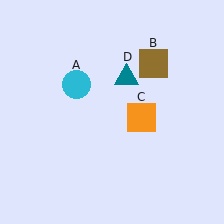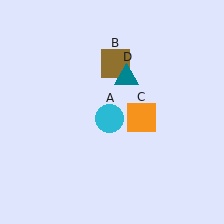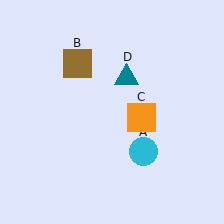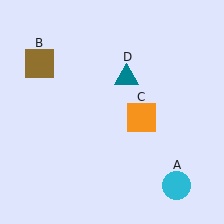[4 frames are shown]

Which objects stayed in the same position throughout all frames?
Orange square (object C) and teal triangle (object D) remained stationary.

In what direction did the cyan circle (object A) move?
The cyan circle (object A) moved down and to the right.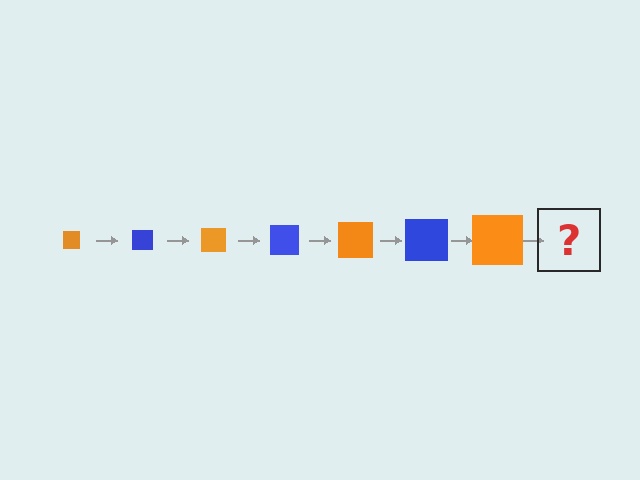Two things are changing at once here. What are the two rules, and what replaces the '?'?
The two rules are that the square grows larger each step and the color cycles through orange and blue. The '?' should be a blue square, larger than the previous one.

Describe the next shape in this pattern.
It should be a blue square, larger than the previous one.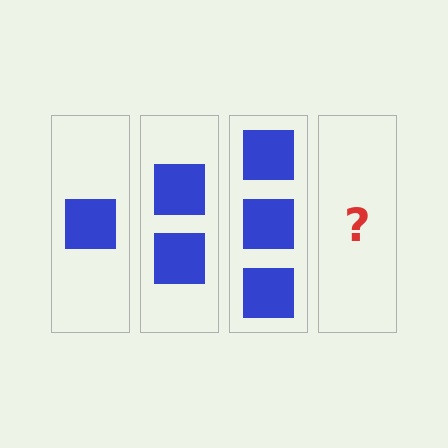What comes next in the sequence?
The next element should be 4 squares.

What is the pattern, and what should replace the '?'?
The pattern is that each step adds one more square. The '?' should be 4 squares.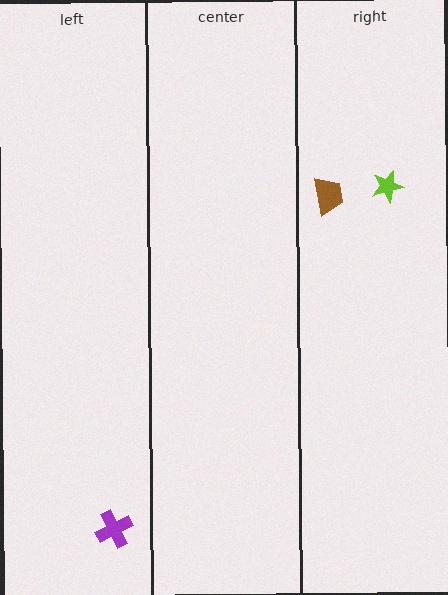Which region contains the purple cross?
The left region.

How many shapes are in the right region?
2.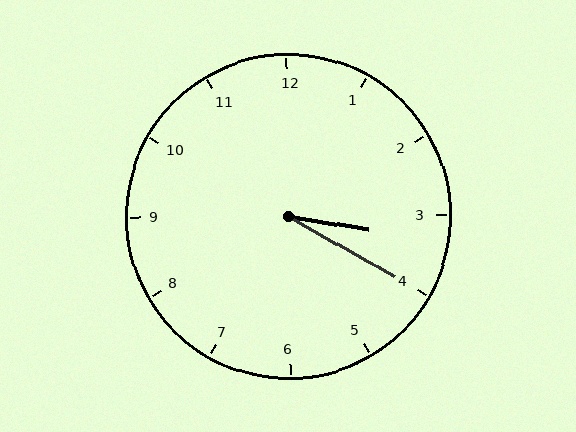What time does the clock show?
3:20.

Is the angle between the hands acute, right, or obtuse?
It is acute.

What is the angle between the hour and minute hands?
Approximately 20 degrees.